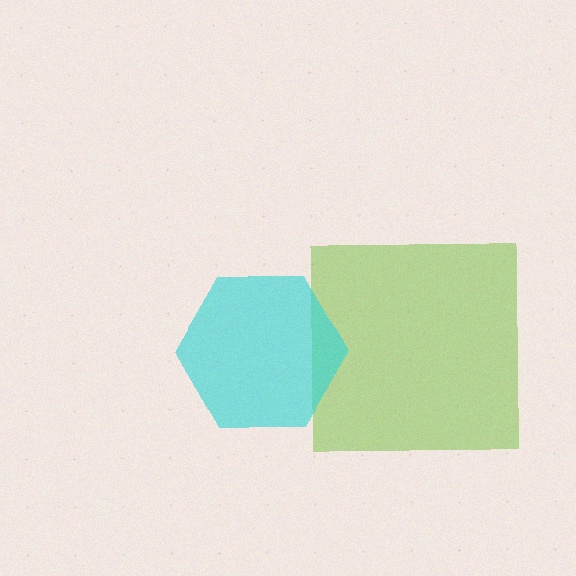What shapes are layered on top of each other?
The layered shapes are: a lime square, a cyan hexagon.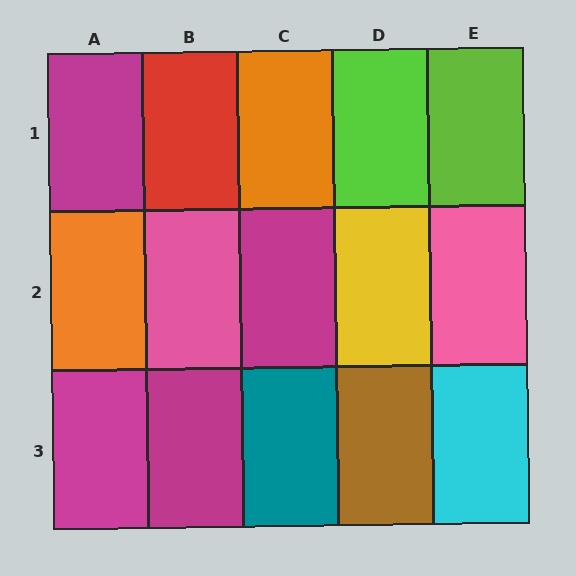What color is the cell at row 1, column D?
Lime.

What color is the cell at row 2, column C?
Magenta.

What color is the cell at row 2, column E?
Pink.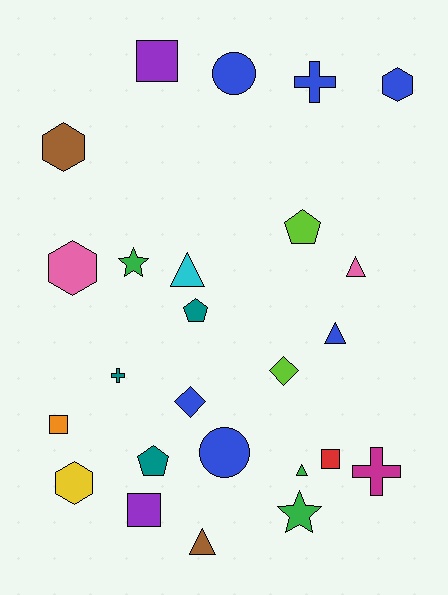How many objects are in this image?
There are 25 objects.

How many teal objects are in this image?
There are 3 teal objects.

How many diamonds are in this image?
There are 2 diamonds.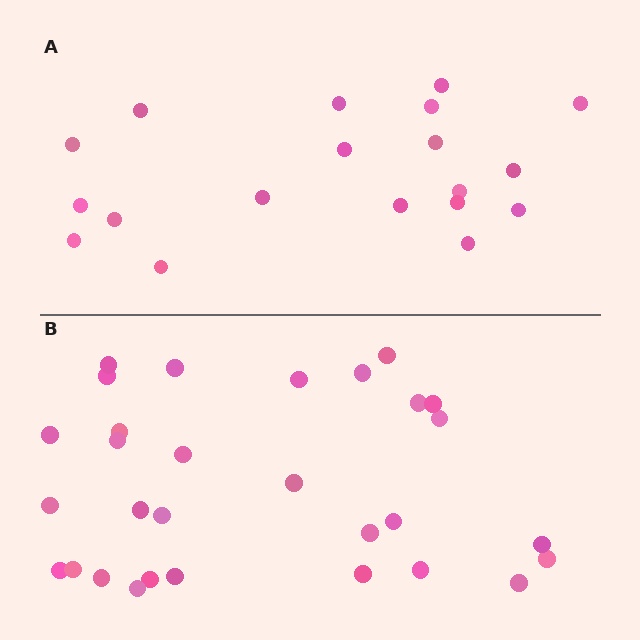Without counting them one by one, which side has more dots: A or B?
Region B (the bottom region) has more dots.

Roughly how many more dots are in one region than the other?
Region B has roughly 12 or so more dots than region A.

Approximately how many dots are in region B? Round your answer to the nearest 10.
About 30 dots.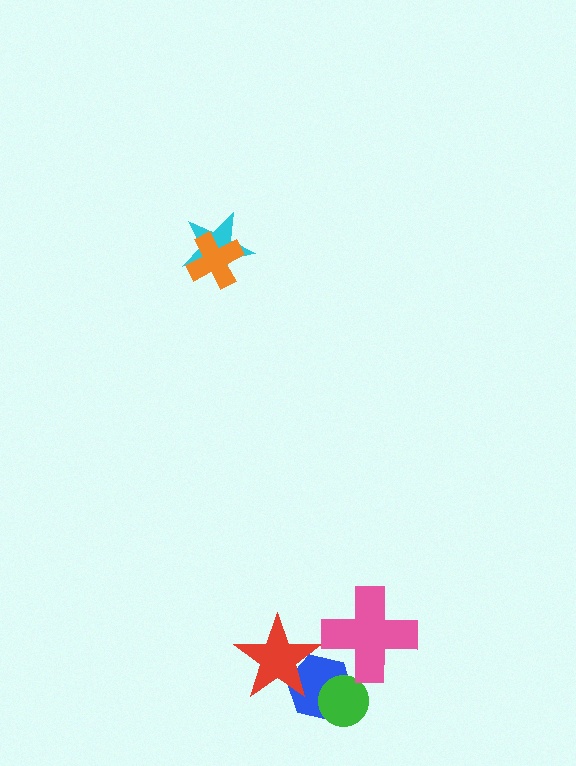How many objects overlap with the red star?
1 object overlaps with the red star.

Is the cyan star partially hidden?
Yes, it is partially covered by another shape.